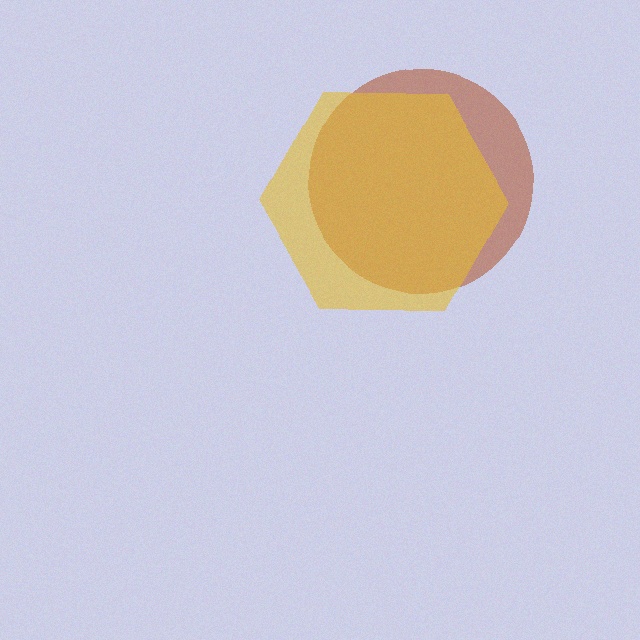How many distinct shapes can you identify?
There are 2 distinct shapes: a brown circle, a yellow hexagon.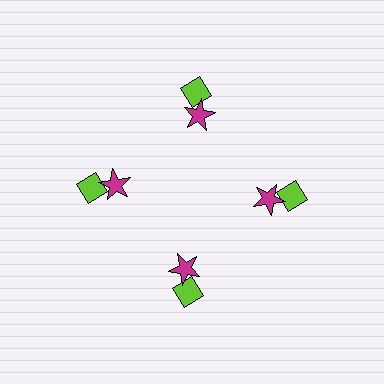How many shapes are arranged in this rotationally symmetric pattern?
There are 8 shapes, arranged in 4 groups of 2.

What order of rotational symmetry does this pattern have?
This pattern has 4-fold rotational symmetry.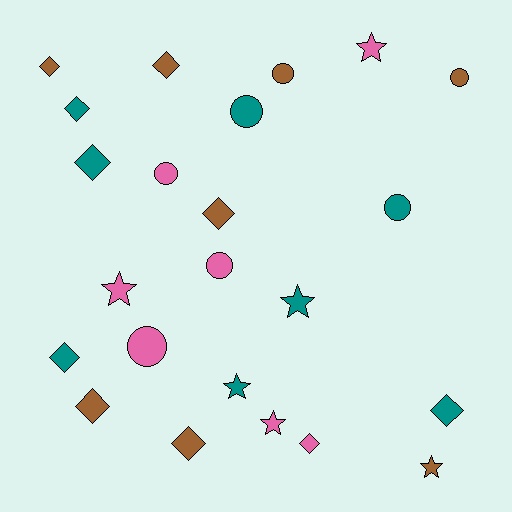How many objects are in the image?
There are 23 objects.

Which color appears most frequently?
Teal, with 8 objects.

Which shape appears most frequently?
Diamond, with 10 objects.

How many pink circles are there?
There are 3 pink circles.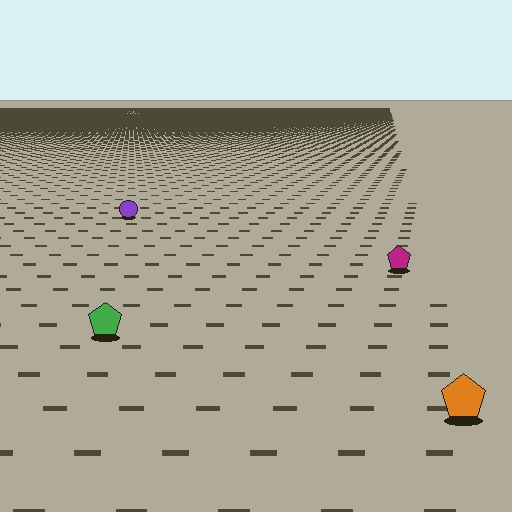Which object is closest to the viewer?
The orange pentagon is closest. The texture marks near it are larger and more spread out.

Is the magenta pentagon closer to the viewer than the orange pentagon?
No. The orange pentagon is closer — you can tell from the texture gradient: the ground texture is coarser near it.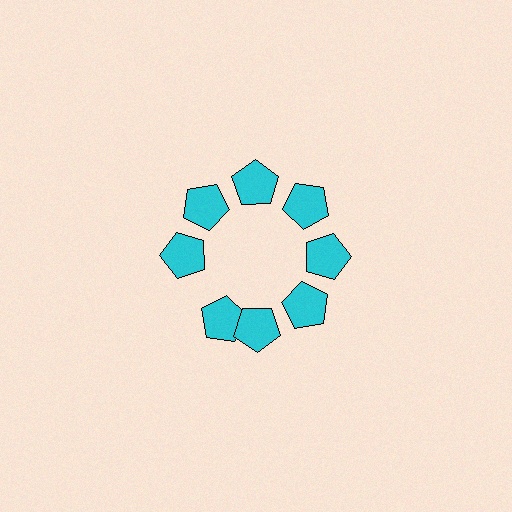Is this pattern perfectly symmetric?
No. The 8 cyan pentagons are arranged in a ring, but one element near the 8 o'clock position is rotated out of alignment along the ring, breaking the 8-fold rotational symmetry.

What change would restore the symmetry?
The symmetry would be restored by rotating it back into even spacing with its neighbors so that all 8 pentagons sit at equal angles and equal distance from the center.